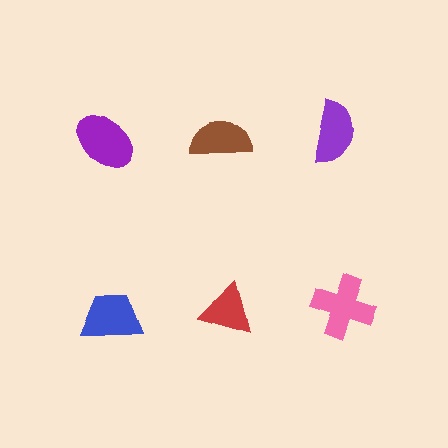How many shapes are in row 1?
3 shapes.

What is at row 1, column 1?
A purple ellipse.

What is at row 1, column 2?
A brown semicircle.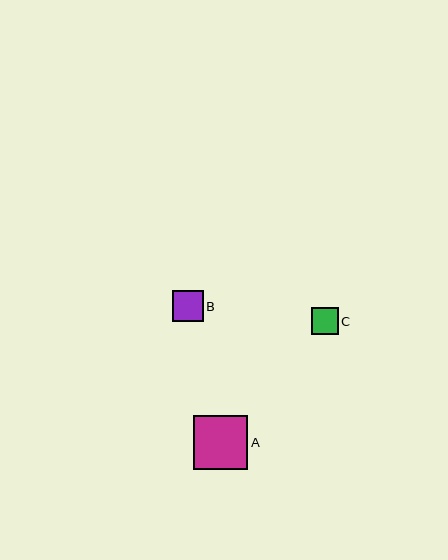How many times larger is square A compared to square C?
Square A is approximately 2.0 times the size of square C.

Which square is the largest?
Square A is the largest with a size of approximately 54 pixels.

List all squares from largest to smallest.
From largest to smallest: A, B, C.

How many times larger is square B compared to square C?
Square B is approximately 1.2 times the size of square C.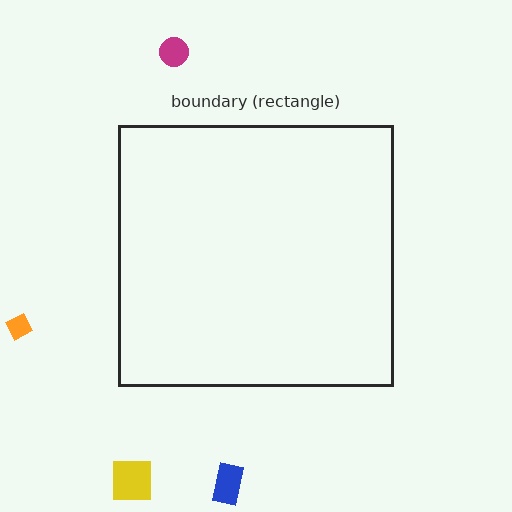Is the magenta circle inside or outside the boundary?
Outside.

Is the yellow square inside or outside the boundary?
Outside.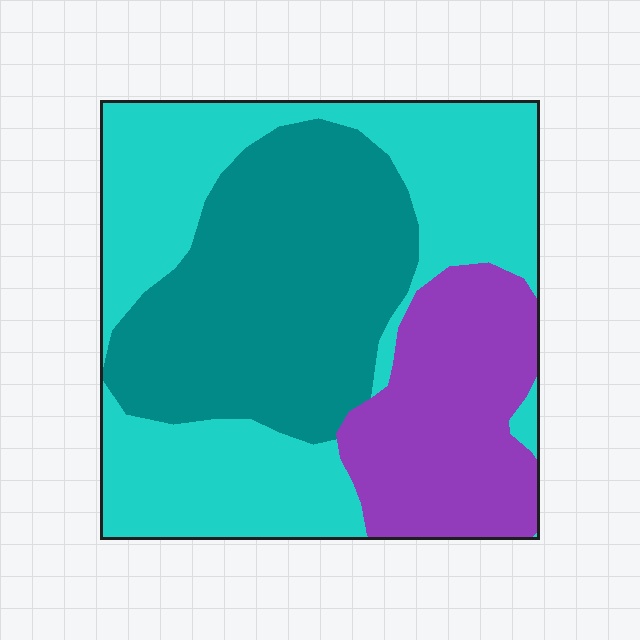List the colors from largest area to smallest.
From largest to smallest: cyan, teal, purple.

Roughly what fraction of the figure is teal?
Teal takes up about one third (1/3) of the figure.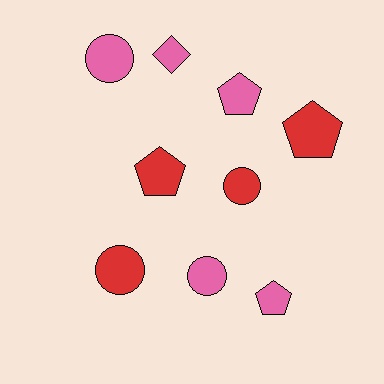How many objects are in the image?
There are 9 objects.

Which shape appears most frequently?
Circle, with 4 objects.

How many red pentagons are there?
There are 2 red pentagons.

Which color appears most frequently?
Pink, with 5 objects.